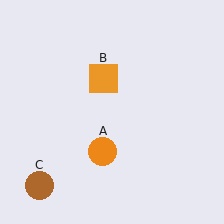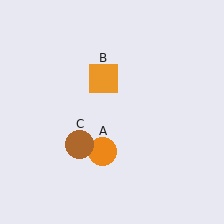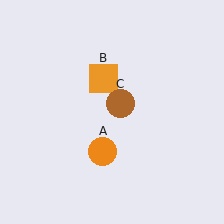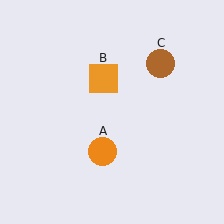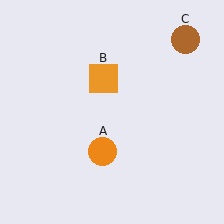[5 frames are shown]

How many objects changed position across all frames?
1 object changed position: brown circle (object C).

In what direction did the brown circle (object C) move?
The brown circle (object C) moved up and to the right.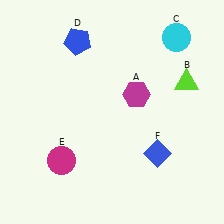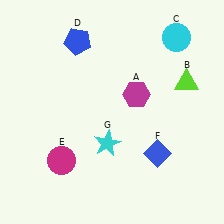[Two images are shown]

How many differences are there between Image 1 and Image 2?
There is 1 difference between the two images.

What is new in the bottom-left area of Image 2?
A cyan star (G) was added in the bottom-left area of Image 2.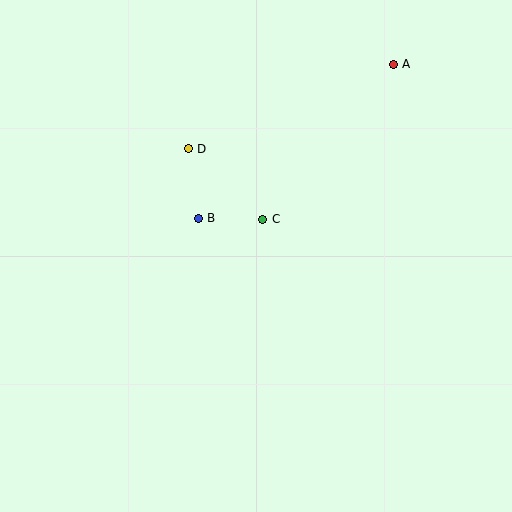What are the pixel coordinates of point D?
Point D is at (188, 149).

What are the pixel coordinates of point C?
Point C is at (263, 219).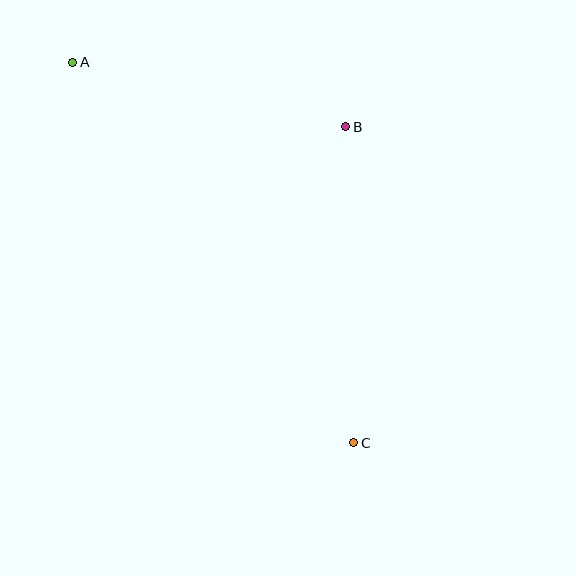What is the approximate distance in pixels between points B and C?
The distance between B and C is approximately 316 pixels.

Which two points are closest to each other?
Points A and B are closest to each other.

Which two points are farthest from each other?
Points A and C are farthest from each other.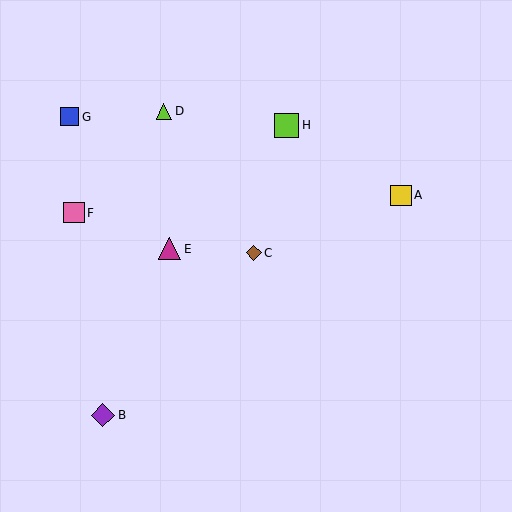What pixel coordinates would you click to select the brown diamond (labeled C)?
Click at (254, 253) to select the brown diamond C.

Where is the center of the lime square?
The center of the lime square is at (286, 125).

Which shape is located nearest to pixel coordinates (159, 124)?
The lime triangle (labeled D) at (164, 111) is nearest to that location.